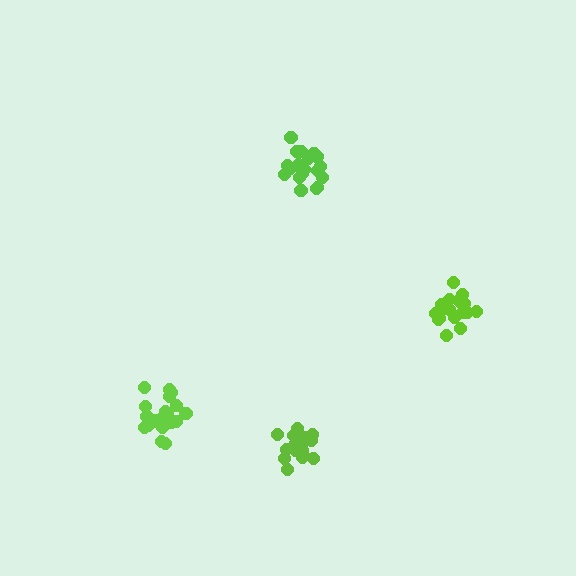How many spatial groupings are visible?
There are 4 spatial groupings.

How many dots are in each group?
Group 1: 19 dots, Group 2: 21 dots, Group 3: 21 dots, Group 4: 20 dots (81 total).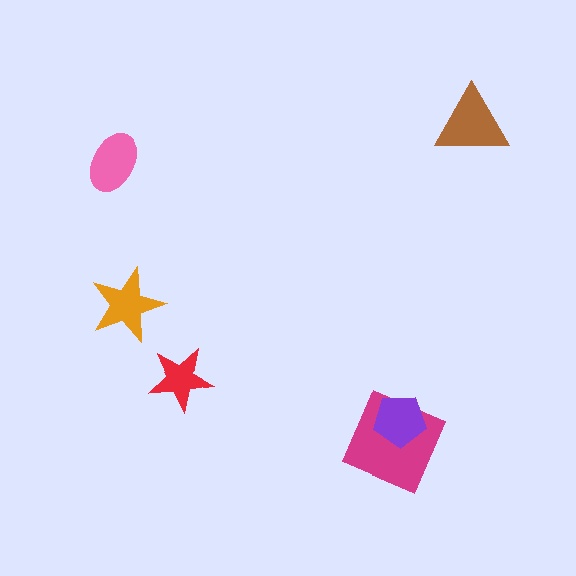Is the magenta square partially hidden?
Yes, it is partially covered by another shape.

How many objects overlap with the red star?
0 objects overlap with the red star.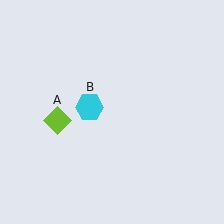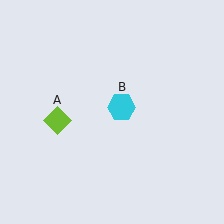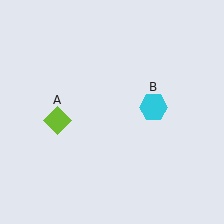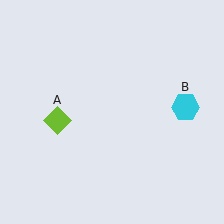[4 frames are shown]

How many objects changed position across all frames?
1 object changed position: cyan hexagon (object B).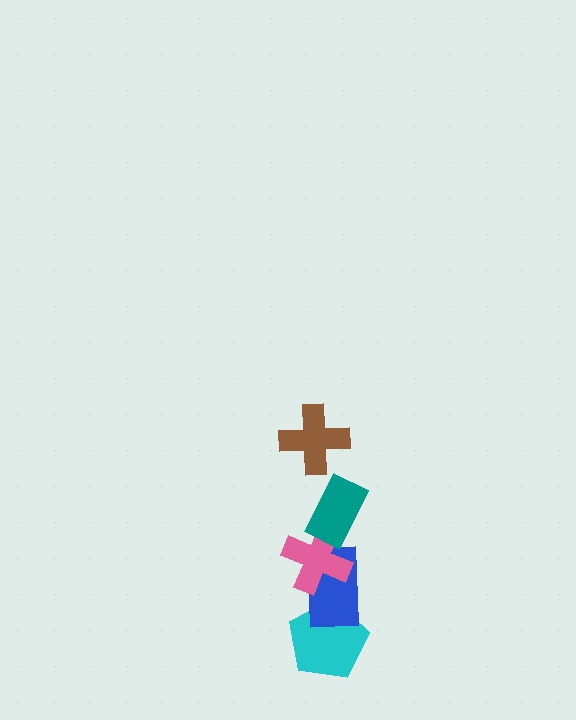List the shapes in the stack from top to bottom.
From top to bottom: the brown cross, the teal rectangle, the pink cross, the blue rectangle, the cyan pentagon.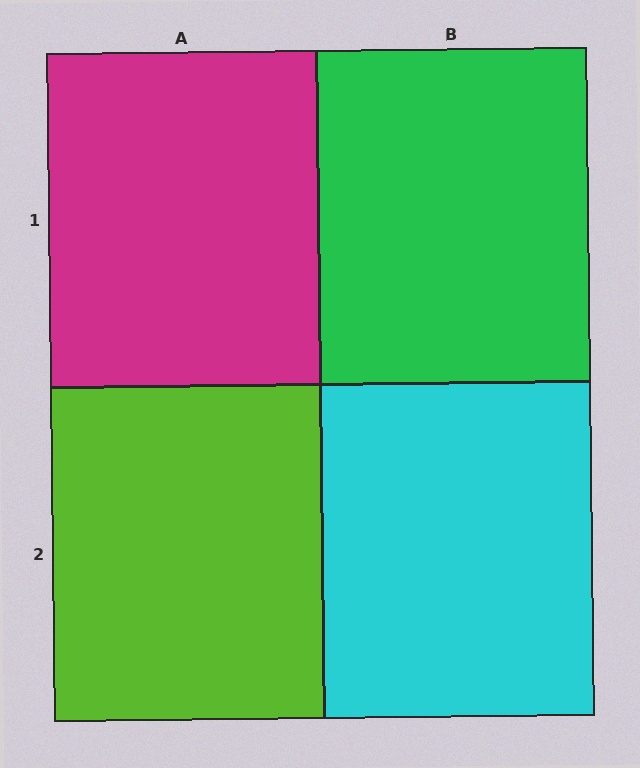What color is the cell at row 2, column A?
Lime.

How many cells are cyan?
1 cell is cyan.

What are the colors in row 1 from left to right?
Magenta, green.